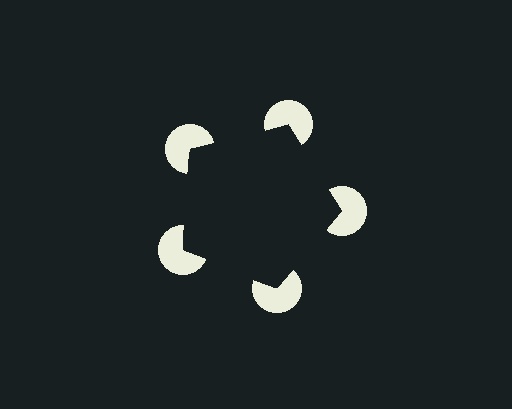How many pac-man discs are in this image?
There are 5 — one at each vertex of the illusory pentagon.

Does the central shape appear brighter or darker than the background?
It typically appears slightly darker than the background, even though no actual brightness change is drawn.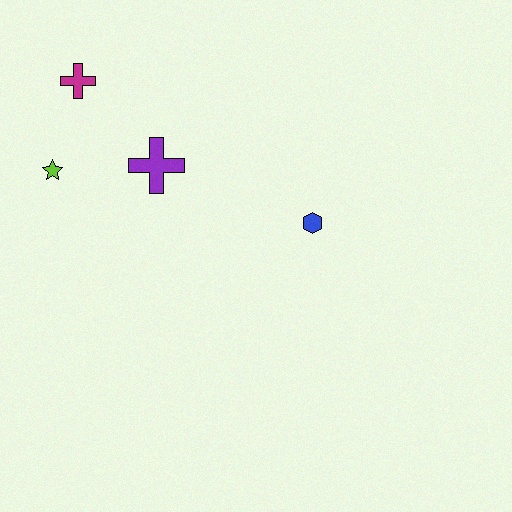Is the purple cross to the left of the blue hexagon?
Yes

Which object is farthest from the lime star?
The blue hexagon is farthest from the lime star.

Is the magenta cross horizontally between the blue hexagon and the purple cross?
No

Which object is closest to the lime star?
The magenta cross is closest to the lime star.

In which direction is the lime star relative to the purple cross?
The lime star is to the left of the purple cross.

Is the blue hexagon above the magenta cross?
No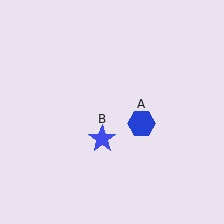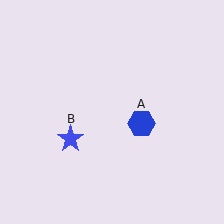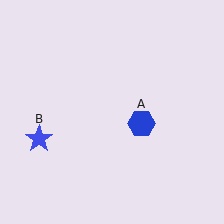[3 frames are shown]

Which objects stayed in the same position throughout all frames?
Blue hexagon (object A) remained stationary.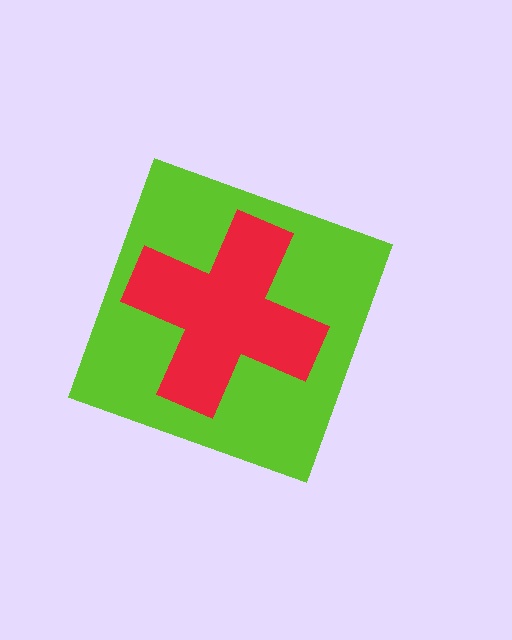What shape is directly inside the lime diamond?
The red cross.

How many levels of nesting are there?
2.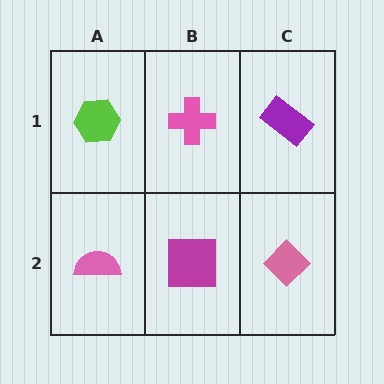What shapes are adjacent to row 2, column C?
A purple rectangle (row 1, column C), a magenta square (row 2, column B).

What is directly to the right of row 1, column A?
A pink cross.